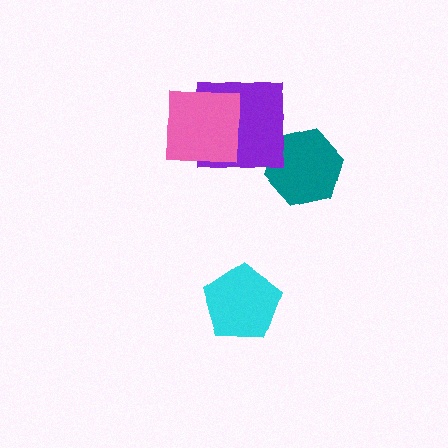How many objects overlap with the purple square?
1 object overlaps with the purple square.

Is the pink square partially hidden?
No, no other shape covers it.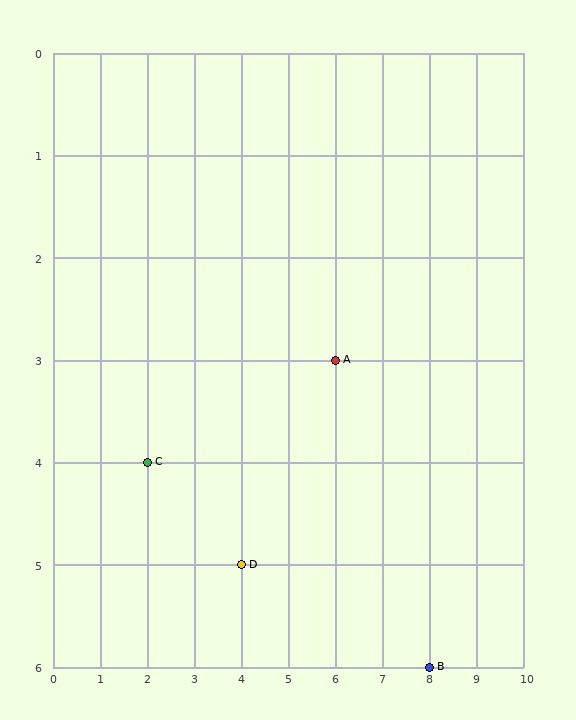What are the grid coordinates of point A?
Point A is at grid coordinates (6, 3).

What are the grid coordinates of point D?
Point D is at grid coordinates (4, 5).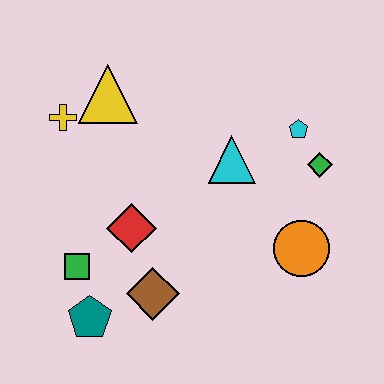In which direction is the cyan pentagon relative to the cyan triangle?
The cyan pentagon is to the right of the cyan triangle.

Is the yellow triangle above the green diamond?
Yes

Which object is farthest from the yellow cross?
The orange circle is farthest from the yellow cross.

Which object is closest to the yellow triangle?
The yellow cross is closest to the yellow triangle.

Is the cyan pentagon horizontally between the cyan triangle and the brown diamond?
No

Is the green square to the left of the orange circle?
Yes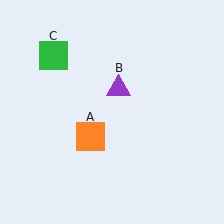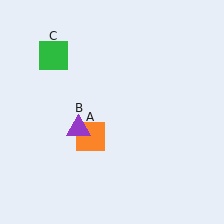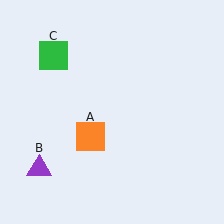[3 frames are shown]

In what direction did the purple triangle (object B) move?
The purple triangle (object B) moved down and to the left.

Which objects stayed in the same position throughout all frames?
Orange square (object A) and green square (object C) remained stationary.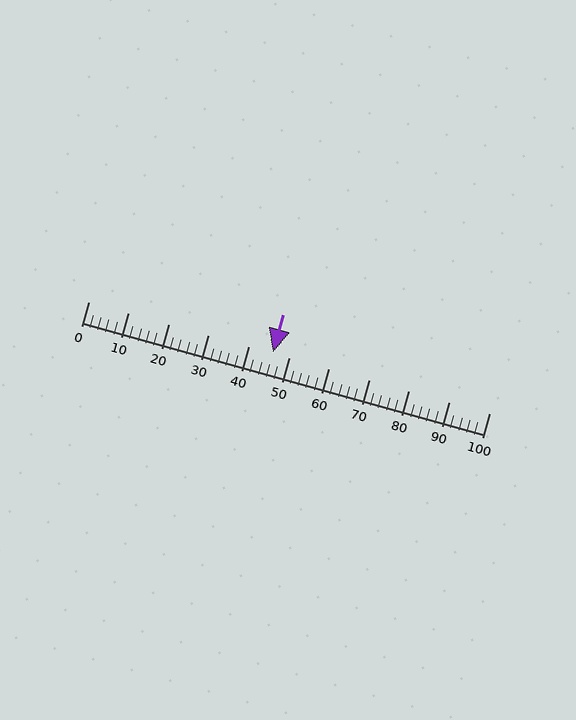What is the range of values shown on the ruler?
The ruler shows values from 0 to 100.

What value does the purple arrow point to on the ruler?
The purple arrow points to approximately 46.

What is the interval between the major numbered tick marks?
The major tick marks are spaced 10 units apart.